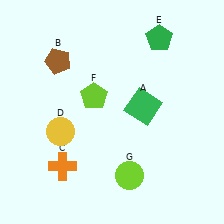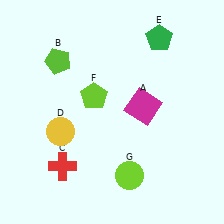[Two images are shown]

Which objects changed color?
A changed from green to magenta. B changed from brown to lime. C changed from orange to red.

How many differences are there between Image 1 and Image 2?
There are 3 differences between the two images.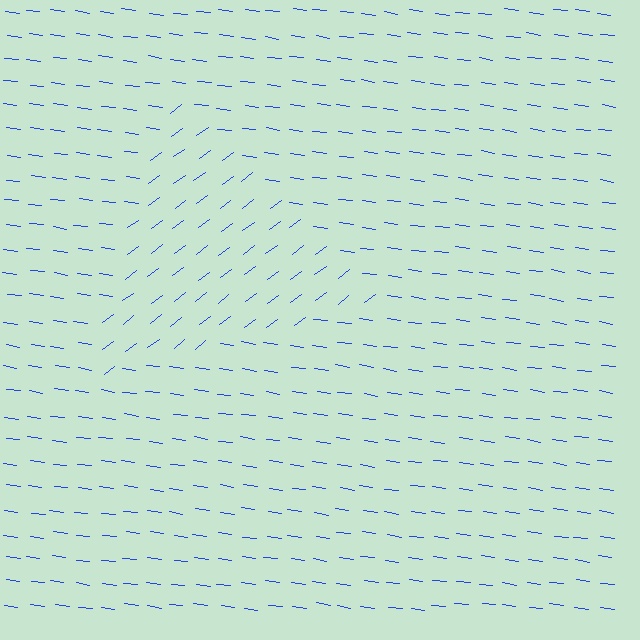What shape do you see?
I see a triangle.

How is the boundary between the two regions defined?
The boundary is defined purely by a change in line orientation (approximately 45 degrees difference). All lines are the same color and thickness.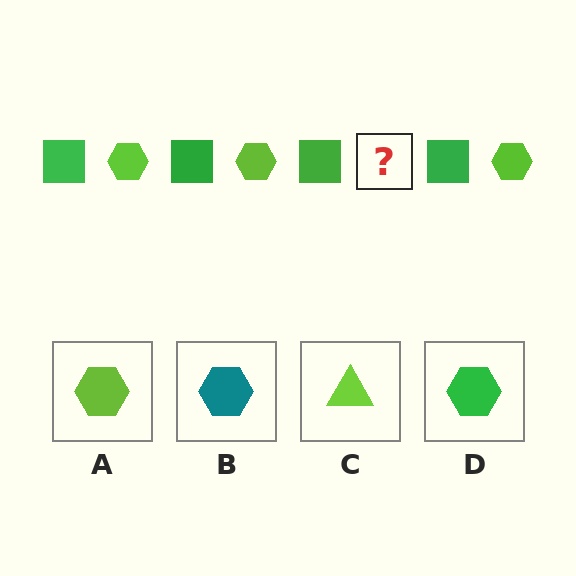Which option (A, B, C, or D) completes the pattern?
A.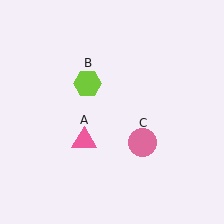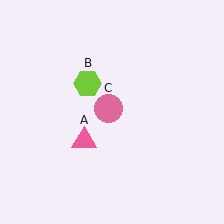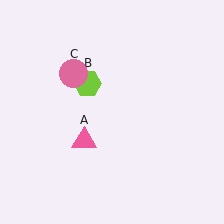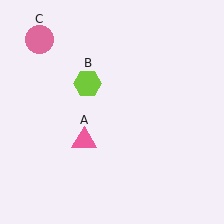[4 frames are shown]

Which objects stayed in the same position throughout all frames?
Pink triangle (object A) and lime hexagon (object B) remained stationary.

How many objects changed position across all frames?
1 object changed position: pink circle (object C).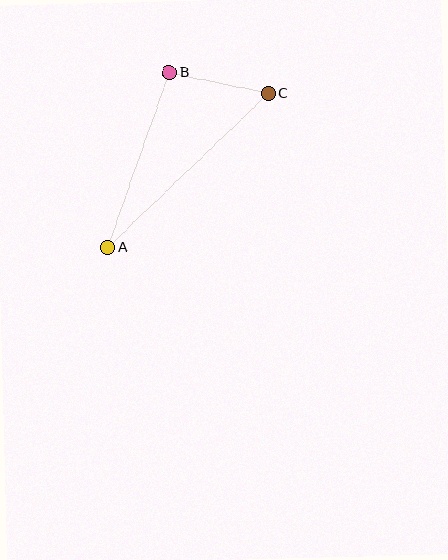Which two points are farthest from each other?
Points A and C are farthest from each other.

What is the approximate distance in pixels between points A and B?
The distance between A and B is approximately 185 pixels.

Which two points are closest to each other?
Points B and C are closest to each other.